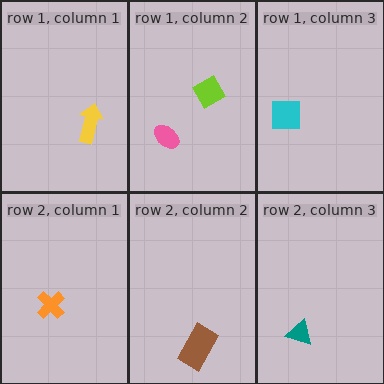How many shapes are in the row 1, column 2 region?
2.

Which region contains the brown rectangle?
The row 2, column 2 region.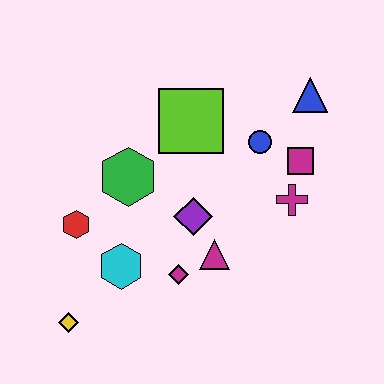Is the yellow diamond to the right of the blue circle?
No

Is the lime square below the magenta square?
No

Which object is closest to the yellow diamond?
The cyan hexagon is closest to the yellow diamond.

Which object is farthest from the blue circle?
The yellow diamond is farthest from the blue circle.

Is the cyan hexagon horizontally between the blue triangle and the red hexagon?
Yes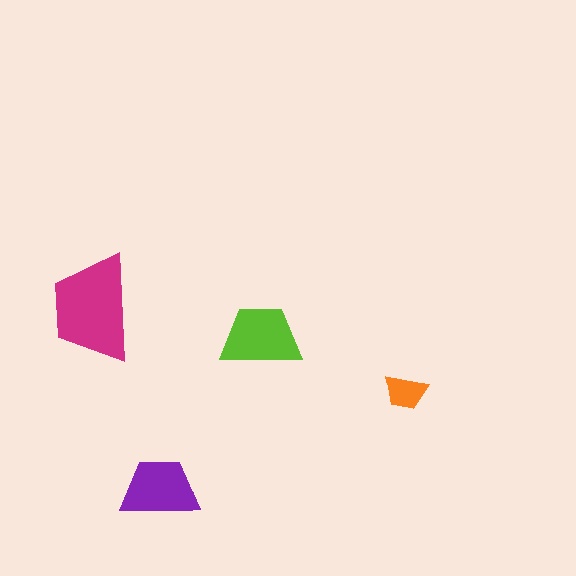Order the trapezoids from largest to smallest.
the magenta one, the lime one, the purple one, the orange one.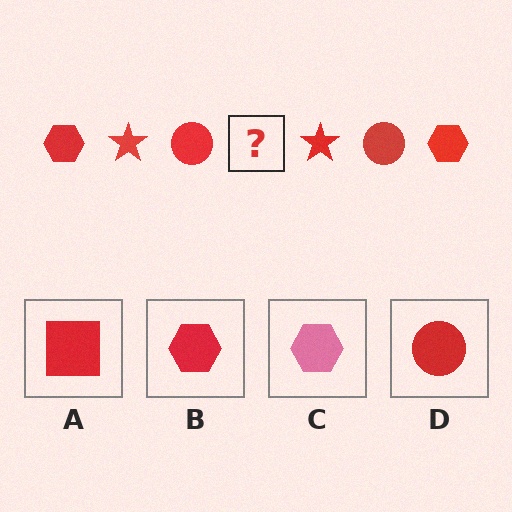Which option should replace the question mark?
Option B.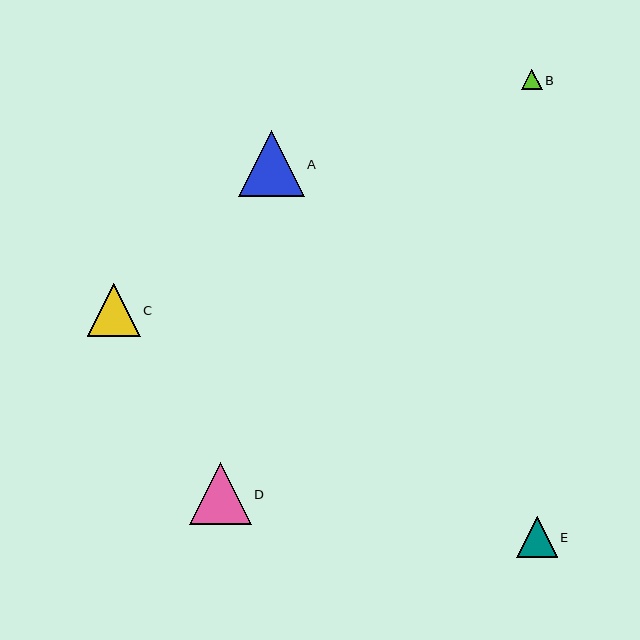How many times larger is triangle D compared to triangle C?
Triangle D is approximately 1.2 times the size of triangle C.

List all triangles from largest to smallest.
From largest to smallest: A, D, C, E, B.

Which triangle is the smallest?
Triangle B is the smallest with a size of approximately 21 pixels.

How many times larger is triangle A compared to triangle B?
Triangle A is approximately 3.2 times the size of triangle B.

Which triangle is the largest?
Triangle A is the largest with a size of approximately 66 pixels.